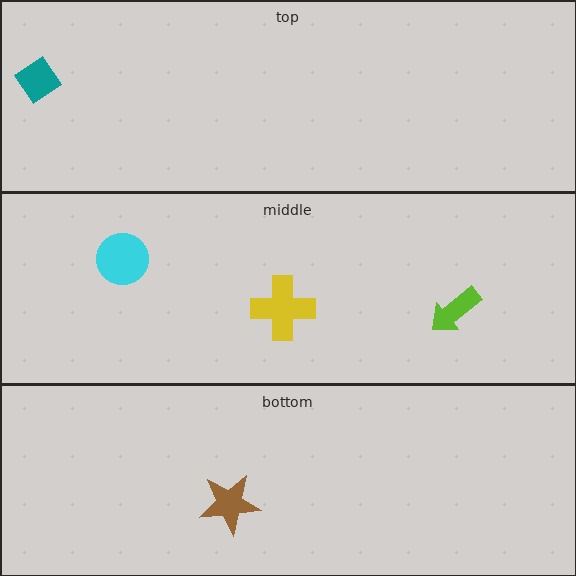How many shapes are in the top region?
1.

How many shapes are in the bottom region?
1.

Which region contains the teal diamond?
The top region.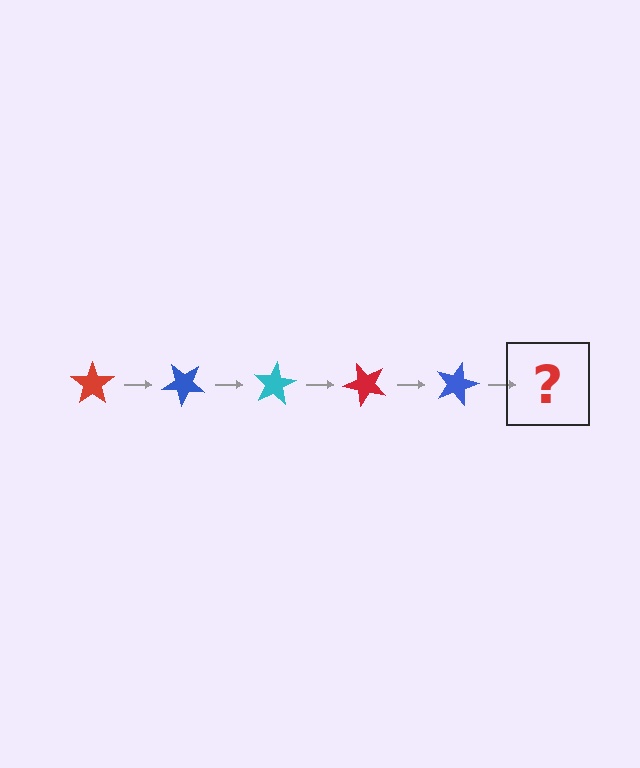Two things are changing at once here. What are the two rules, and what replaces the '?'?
The two rules are that it rotates 40 degrees each step and the color cycles through red, blue, and cyan. The '?' should be a cyan star, rotated 200 degrees from the start.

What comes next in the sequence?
The next element should be a cyan star, rotated 200 degrees from the start.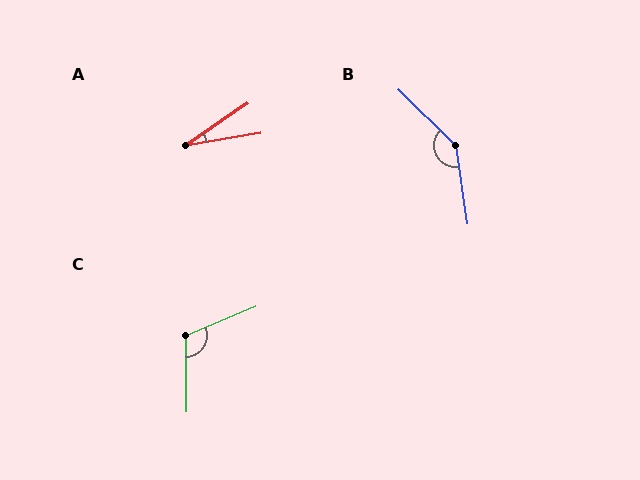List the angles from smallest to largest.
A (24°), C (112°), B (143°).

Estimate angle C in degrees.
Approximately 112 degrees.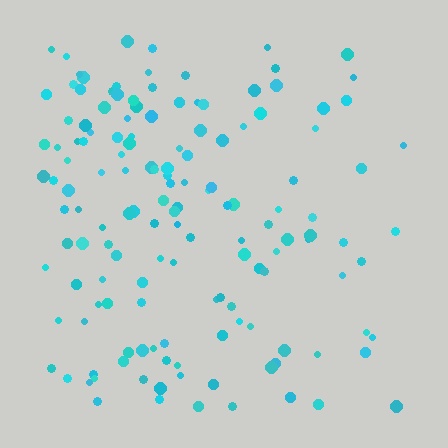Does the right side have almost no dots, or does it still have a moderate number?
Still a moderate number, just noticeably fewer than the left.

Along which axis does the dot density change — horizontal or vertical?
Horizontal.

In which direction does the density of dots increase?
From right to left, with the left side densest.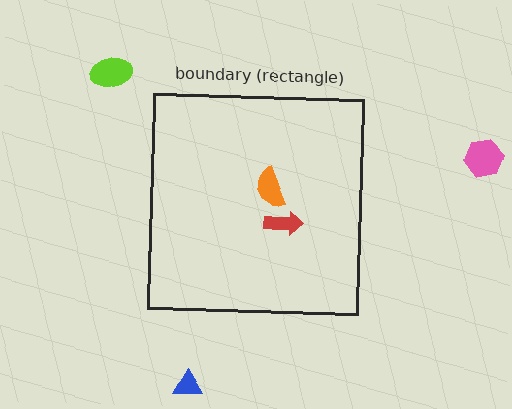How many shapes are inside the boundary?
2 inside, 3 outside.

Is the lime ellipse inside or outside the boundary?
Outside.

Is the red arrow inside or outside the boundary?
Inside.